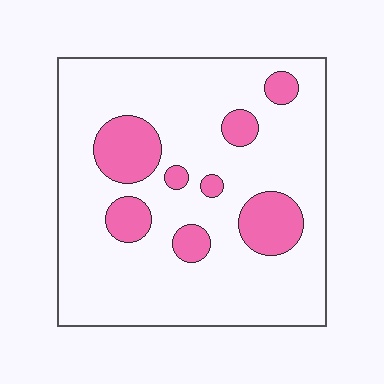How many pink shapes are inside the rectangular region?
8.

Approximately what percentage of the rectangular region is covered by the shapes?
Approximately 20%.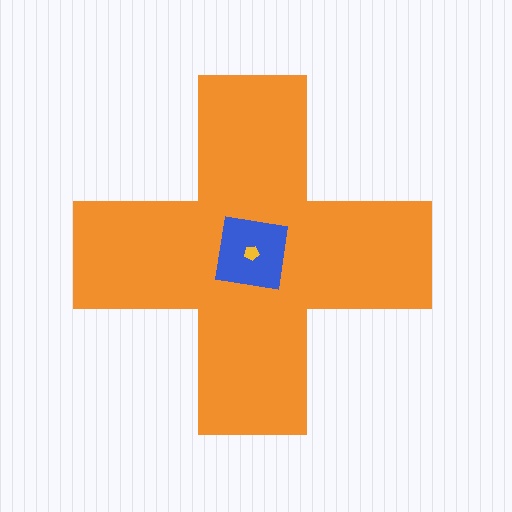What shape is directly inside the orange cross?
The blue square.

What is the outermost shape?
The orange cross.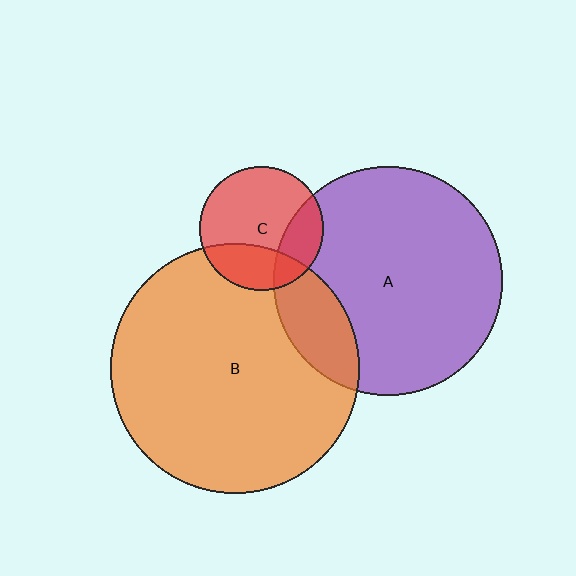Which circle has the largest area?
Circle B (orange).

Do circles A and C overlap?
Yes.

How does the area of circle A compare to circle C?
Approximately 3.4 times.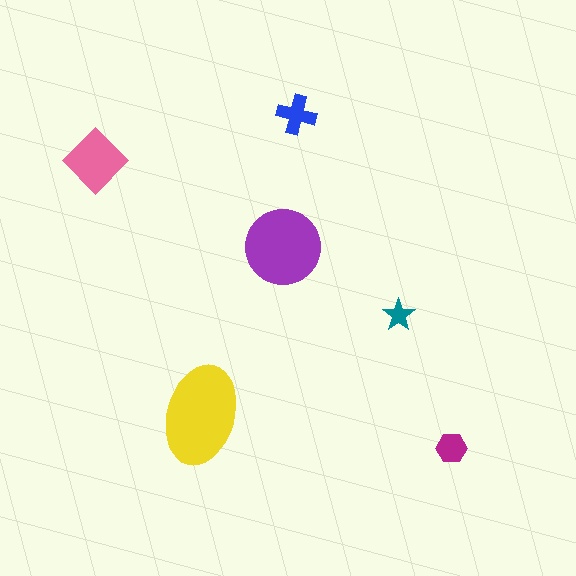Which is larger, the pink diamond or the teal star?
The pink diamond.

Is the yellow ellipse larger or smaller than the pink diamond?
Larger.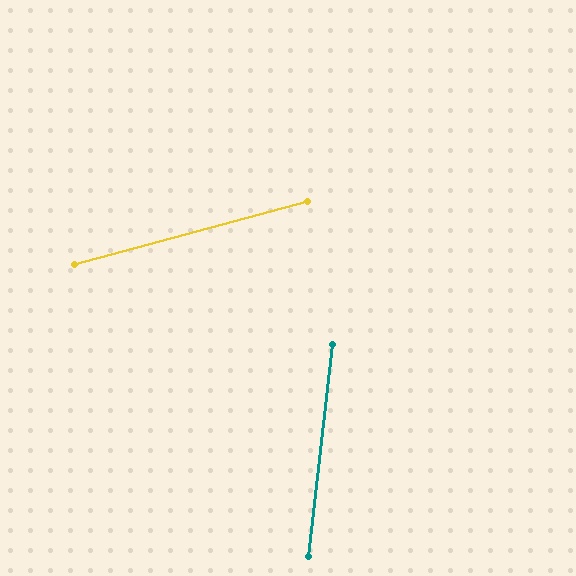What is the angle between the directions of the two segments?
Approximately 69 degrees.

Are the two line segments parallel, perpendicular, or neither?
Neither parallel nor perpendicular — they differ by about 69°.